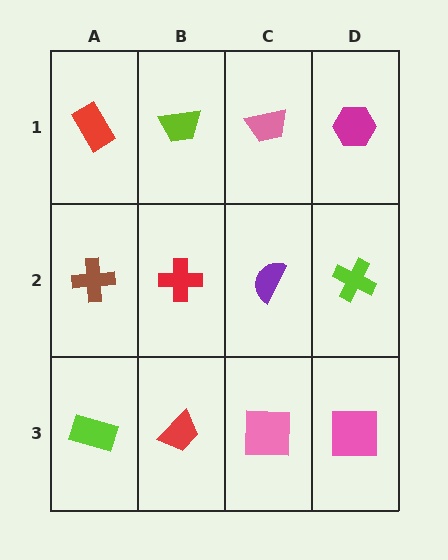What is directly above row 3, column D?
A lime cross.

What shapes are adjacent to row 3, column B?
A red cross (row 2, column B), a lime rectangle (row 3, column A), a pink square (row 3, column C).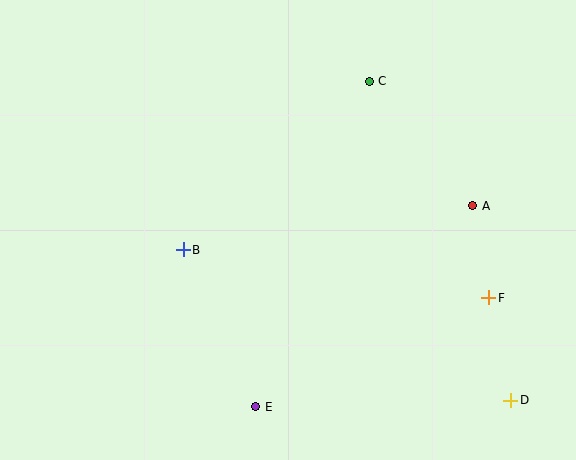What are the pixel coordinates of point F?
Point F is at (489, 298).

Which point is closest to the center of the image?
Point B at (183, 250) is closest to the center.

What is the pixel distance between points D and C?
The distance between D and C is 349 pixels.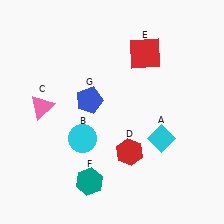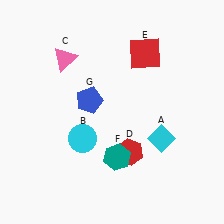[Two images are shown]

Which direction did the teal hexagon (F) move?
The teal hexagon (F) moved right.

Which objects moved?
The objects that moved are: the pink triangle (C), the teal hexagon (F).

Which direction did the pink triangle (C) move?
The pink triangle (C) moved up.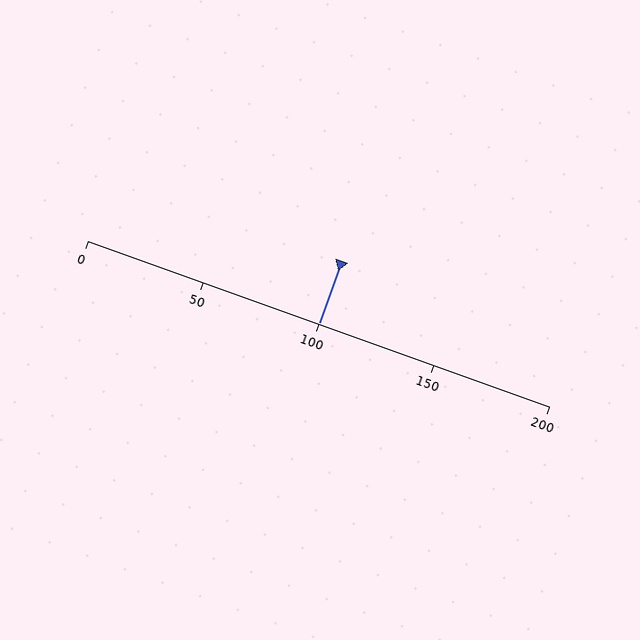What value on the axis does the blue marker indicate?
The marker indicates approximately 100.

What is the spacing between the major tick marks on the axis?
The major ticks are spaced 50 apart.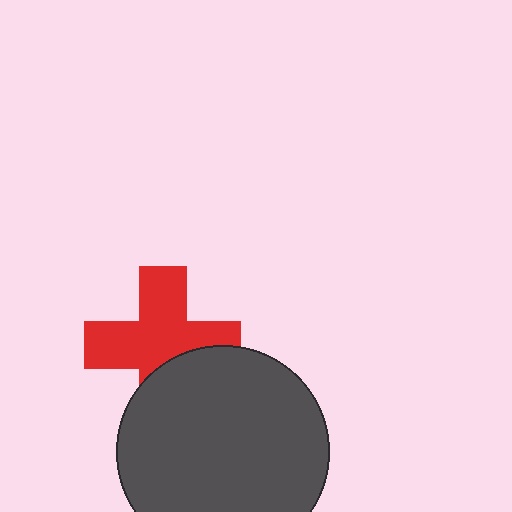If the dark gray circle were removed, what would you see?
You would see the complete red cross.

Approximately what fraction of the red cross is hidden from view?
Roughly 32% of the red cross is hidden behind the dark gray circle.